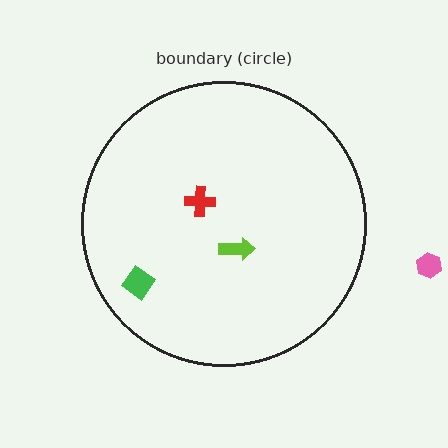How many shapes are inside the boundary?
3 inside, 1 outside.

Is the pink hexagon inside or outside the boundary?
Outside.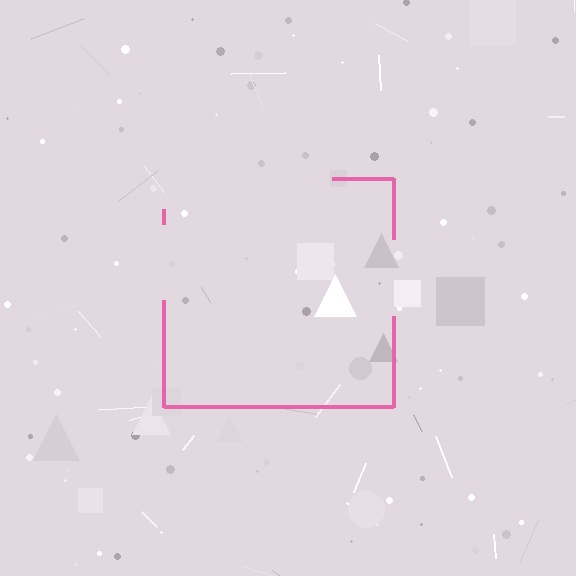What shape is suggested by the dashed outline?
The dashed outline suggests a square.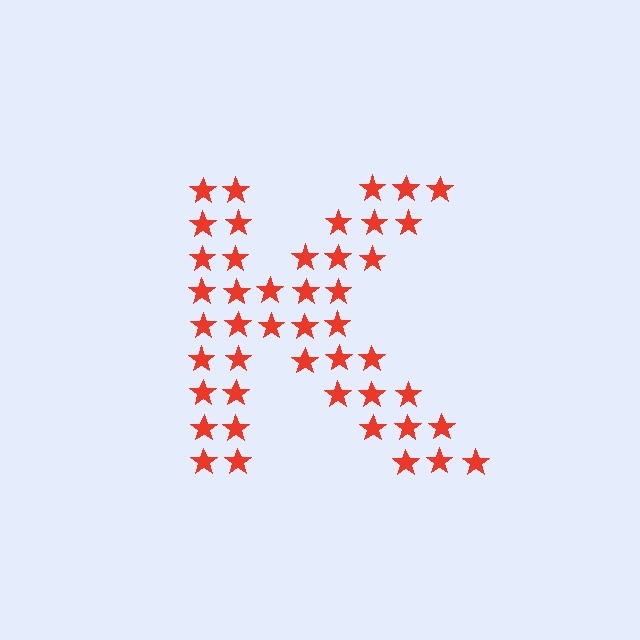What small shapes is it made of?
It is made of small stars.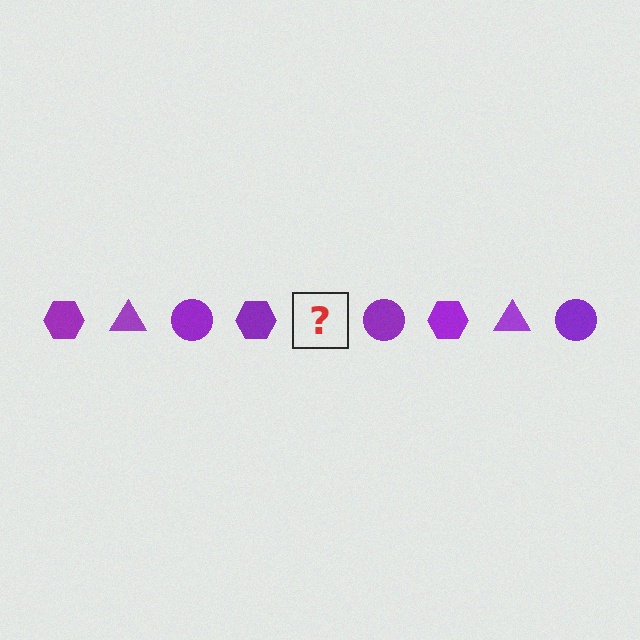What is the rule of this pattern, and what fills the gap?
The rule is that the pattern cycles through hexagon, triangle, circle shapes in purple. The gap should be filled with a purple triangle.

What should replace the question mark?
The question mark should be replaced with a purple triangle.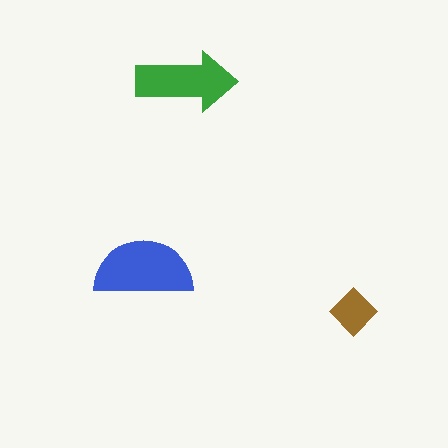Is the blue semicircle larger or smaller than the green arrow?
Larger.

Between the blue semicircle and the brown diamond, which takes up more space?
The blue semicircle.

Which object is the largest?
The blue semicircle.